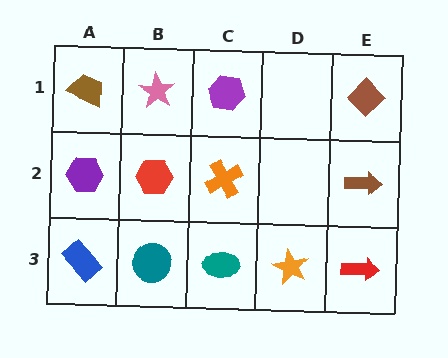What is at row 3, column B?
A teal circle.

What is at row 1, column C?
A purple hexagon.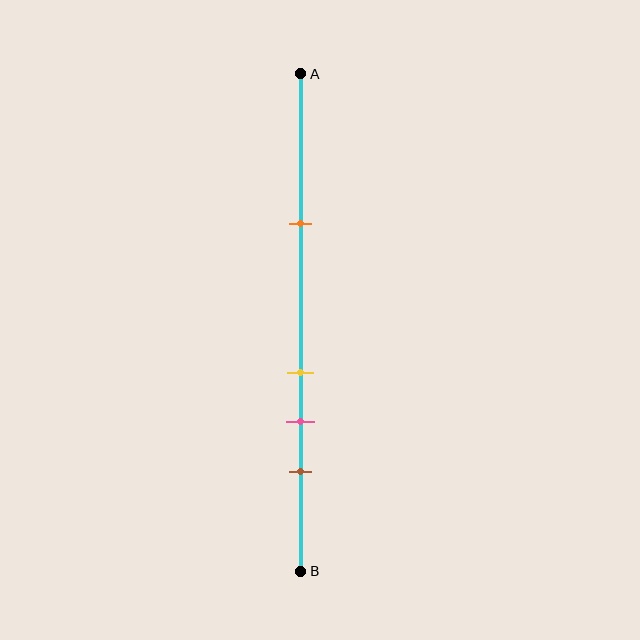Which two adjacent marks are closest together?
The yellow and pink marks are the closest adjacent pair.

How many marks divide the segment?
There are 4 marks dividing the segment.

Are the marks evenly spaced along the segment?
No, the marks are not evenly spaced.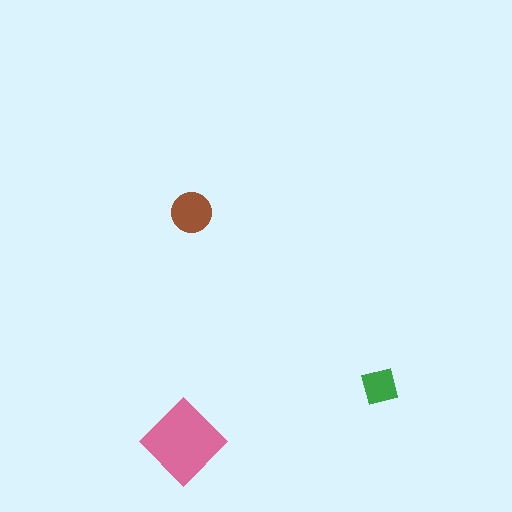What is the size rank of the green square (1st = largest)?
3rd.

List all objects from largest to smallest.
The pink diamond, the brown circle, the green square.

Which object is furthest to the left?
The pink diamond is leftmost.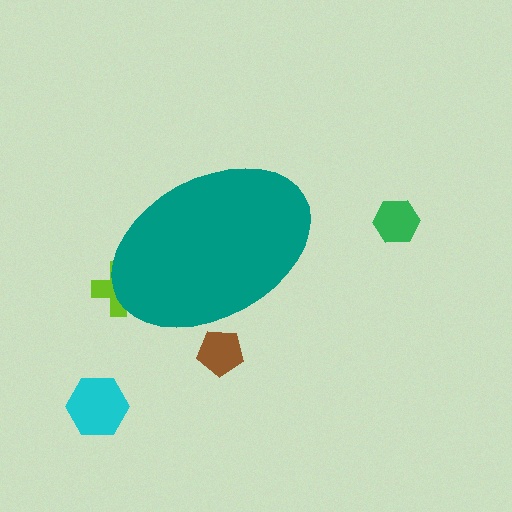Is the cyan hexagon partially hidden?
No, the cyan hexagon is fully visible.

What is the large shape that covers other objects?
A teal ellipse.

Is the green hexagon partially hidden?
No, the green hexagon is fully visible.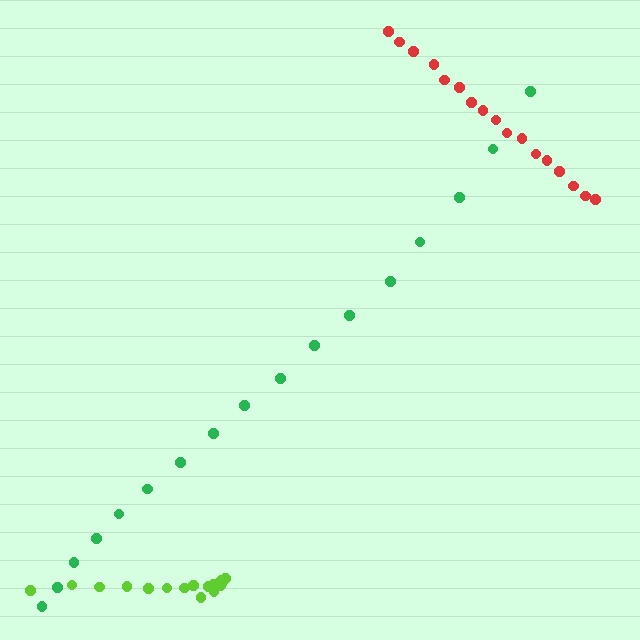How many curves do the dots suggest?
There are 3 distinct paths.